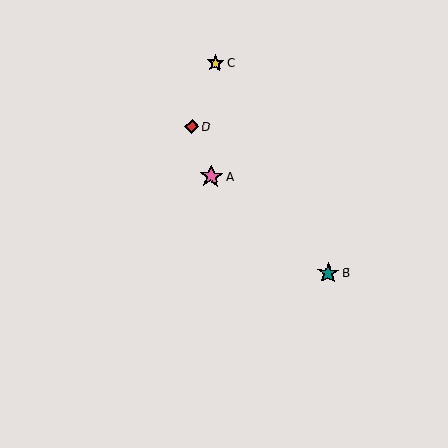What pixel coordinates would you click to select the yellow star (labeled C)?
Click at (215, 63) to select the yellow star C.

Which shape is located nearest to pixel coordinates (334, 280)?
The teal star (labeled B) at (328, 273) is nearest to that location.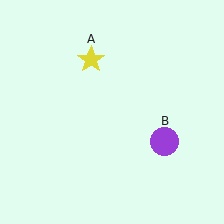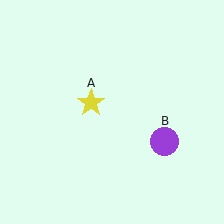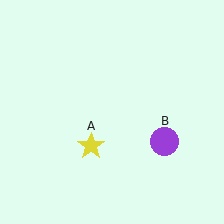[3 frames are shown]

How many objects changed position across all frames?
1 object changed position: yellow star (object A).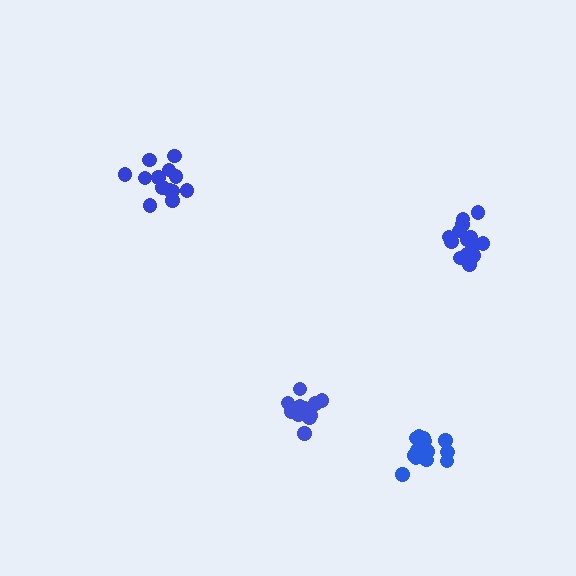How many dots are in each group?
Group 1: 13 dots, Group 2: 17 dots, Group 3: 15 dots, Group 4: 13 dots (58 total).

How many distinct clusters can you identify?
There are 4 distinct clusters.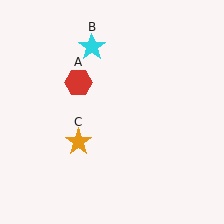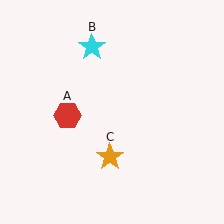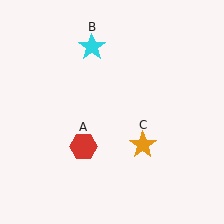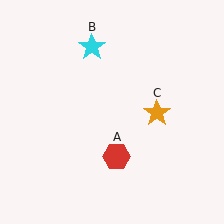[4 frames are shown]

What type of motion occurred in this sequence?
The red hexagon (object A), orange star (object C) rotated counterclockwise around the center of the scene.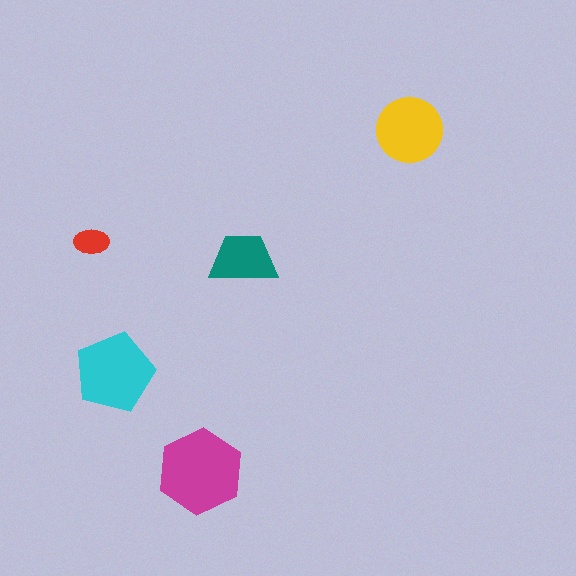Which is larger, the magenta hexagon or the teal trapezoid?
The magenta hexagon.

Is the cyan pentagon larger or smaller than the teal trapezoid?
Larger.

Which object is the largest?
The magenta hexagon.